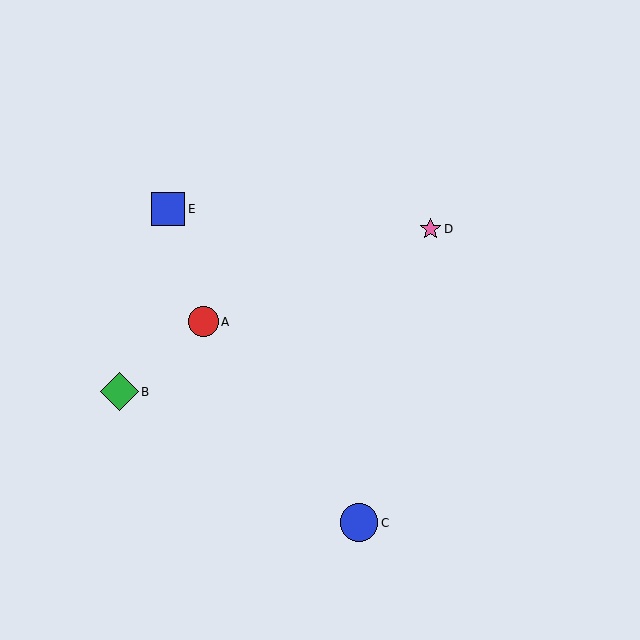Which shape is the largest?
The green diamond (labeled B) is the largest.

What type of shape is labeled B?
Shape B is a green diamond.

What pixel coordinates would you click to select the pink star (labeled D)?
Click at (431, 229) to select the pink star D.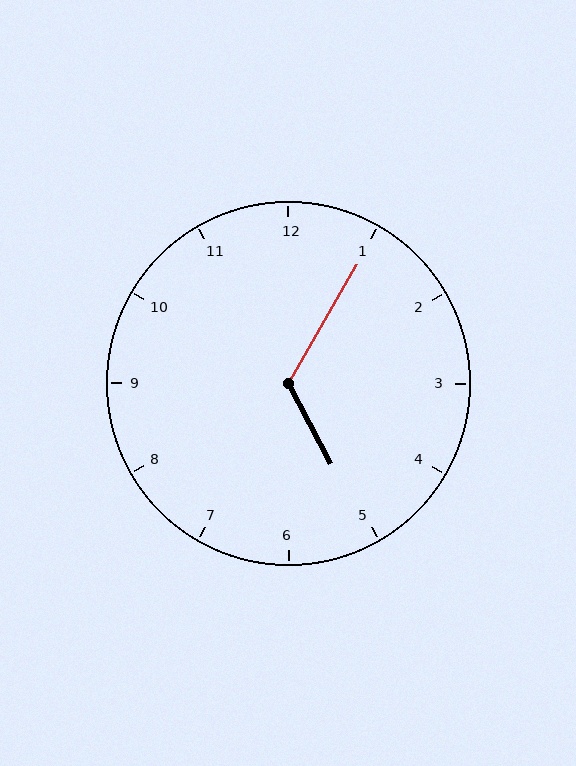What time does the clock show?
5:05.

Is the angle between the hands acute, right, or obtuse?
It is obtuse.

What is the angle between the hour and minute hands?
Approximately 122 degrees.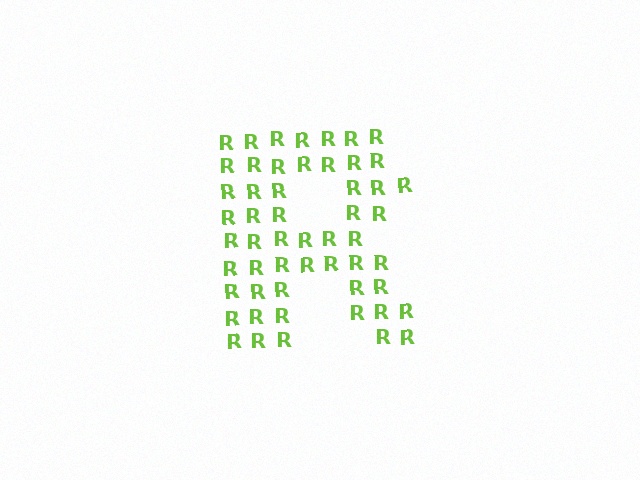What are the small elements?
The small elements are letter R's.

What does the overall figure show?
The overall figure shows the letter R.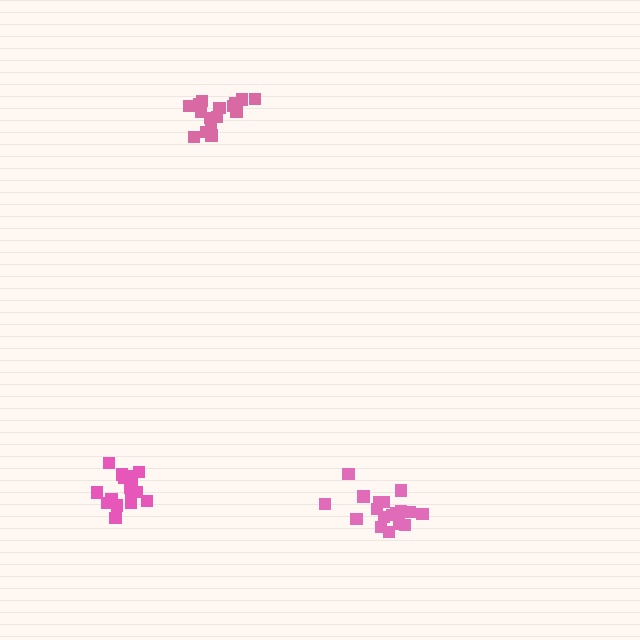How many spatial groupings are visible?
There are 3 spatial groupings.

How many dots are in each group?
Group 1: 16 dots, Group 2: 18 dots, Group 3: 16 dots (50 total).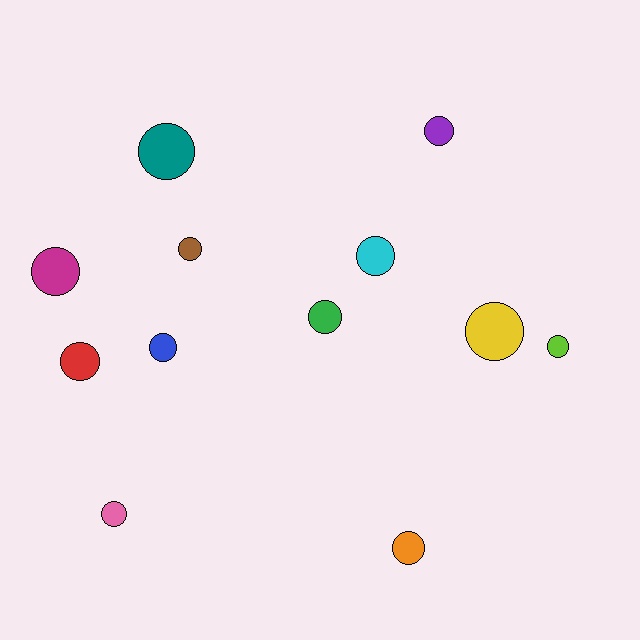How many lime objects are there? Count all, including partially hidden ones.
There is 1 lime object.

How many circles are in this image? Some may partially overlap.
There are 12 circles.